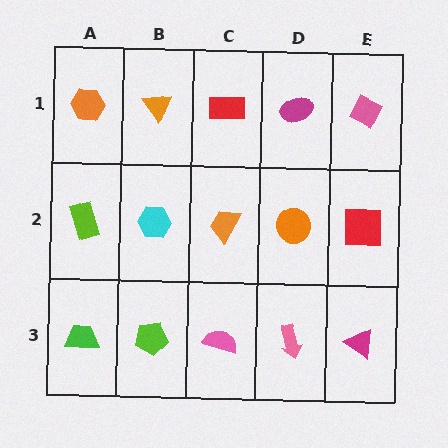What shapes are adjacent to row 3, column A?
A lime rectangle (row 2, column A), a lime pentagon (row 3, column B).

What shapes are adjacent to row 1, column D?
An orange circle (row 2, column D), a red rectangle (row 1, column C), a pink diamond (row 1, column E).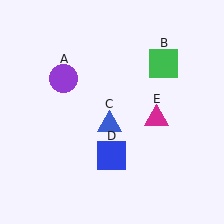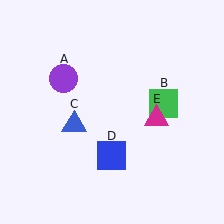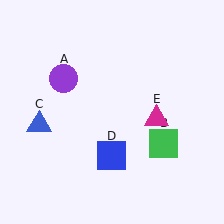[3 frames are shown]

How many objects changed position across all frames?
2 objects changed position: green square (object B), blue triangle (object C).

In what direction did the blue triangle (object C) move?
The blue triangle (object C) moved left.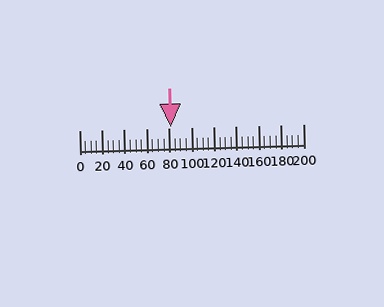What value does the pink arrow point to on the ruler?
The pink arrow points to approximately 82.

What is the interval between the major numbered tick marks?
The major tick marks are spaced 20 units apart.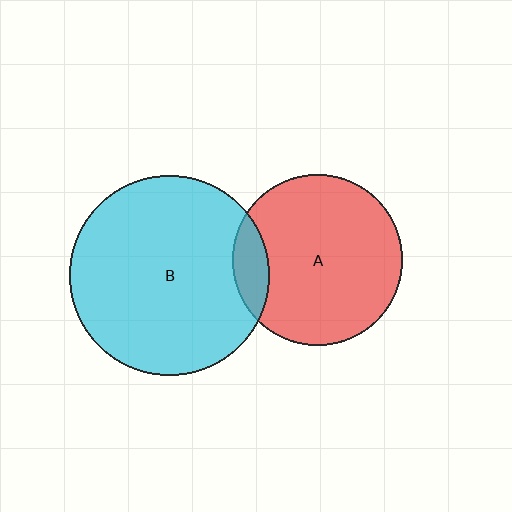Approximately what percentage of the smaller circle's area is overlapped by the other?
Approximately 10%.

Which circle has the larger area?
Circle B (cyan).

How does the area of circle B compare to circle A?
Approximately 1.4 times.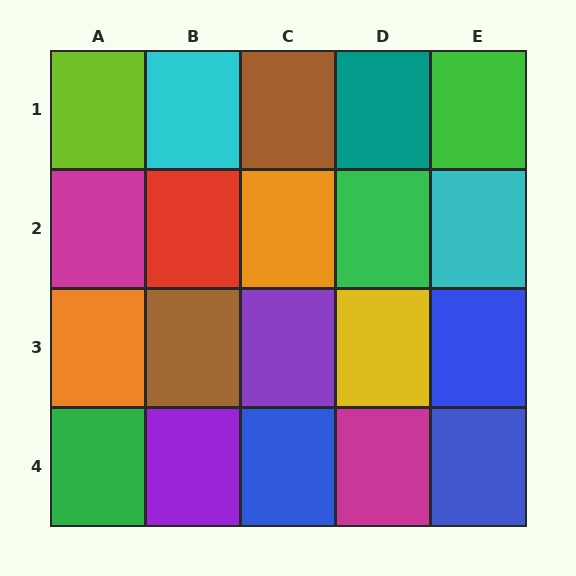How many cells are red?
1 cell is red.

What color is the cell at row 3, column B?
Brown.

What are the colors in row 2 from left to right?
Magenta, red, orange, green, cyan.